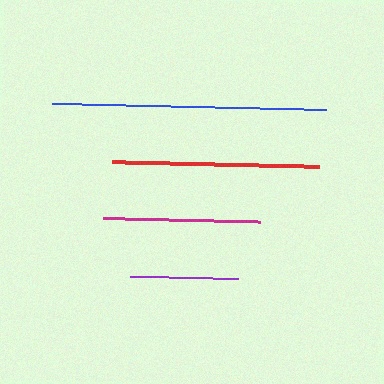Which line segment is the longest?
The blue line is the longest at approximately 274 pixels.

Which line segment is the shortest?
The purple line is the shortest at approximately 108 pixels.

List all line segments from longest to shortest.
From longest to shortest: blue, red, magenta, purple.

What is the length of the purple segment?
The purple segment is approximately 108 pixels long.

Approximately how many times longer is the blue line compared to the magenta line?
The blue line is approximately 1.7 times the length of the magenta line.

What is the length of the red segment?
The red segment is approximately 207 pixels long.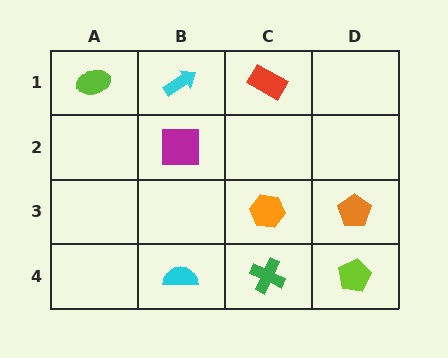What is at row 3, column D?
An orange pentagon.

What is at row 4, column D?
A lime pentagon.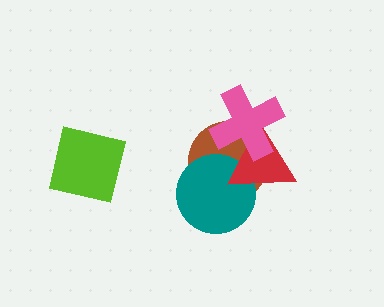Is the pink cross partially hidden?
No, no other shape covers it.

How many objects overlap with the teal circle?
2 objects overlap with the teal circle.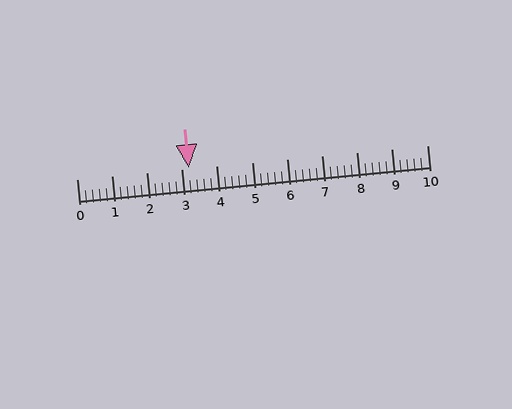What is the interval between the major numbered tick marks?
The major tick marks are spaced 1 units apart.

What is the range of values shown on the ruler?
The ruler shows values from 0 to 10.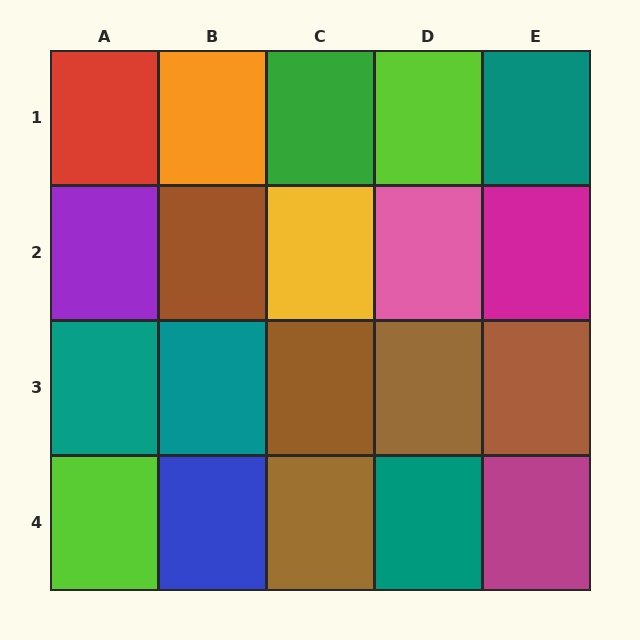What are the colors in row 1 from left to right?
Red, orange, green, lime, teal.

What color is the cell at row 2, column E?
Magenta.